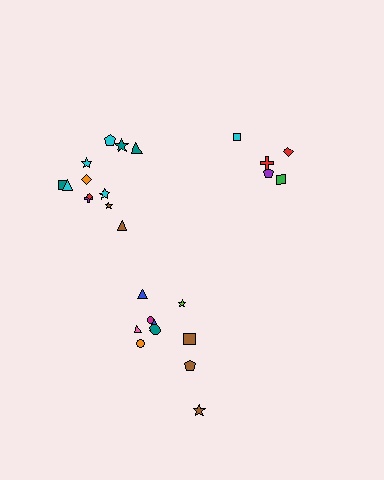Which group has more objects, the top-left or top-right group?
The top-left group.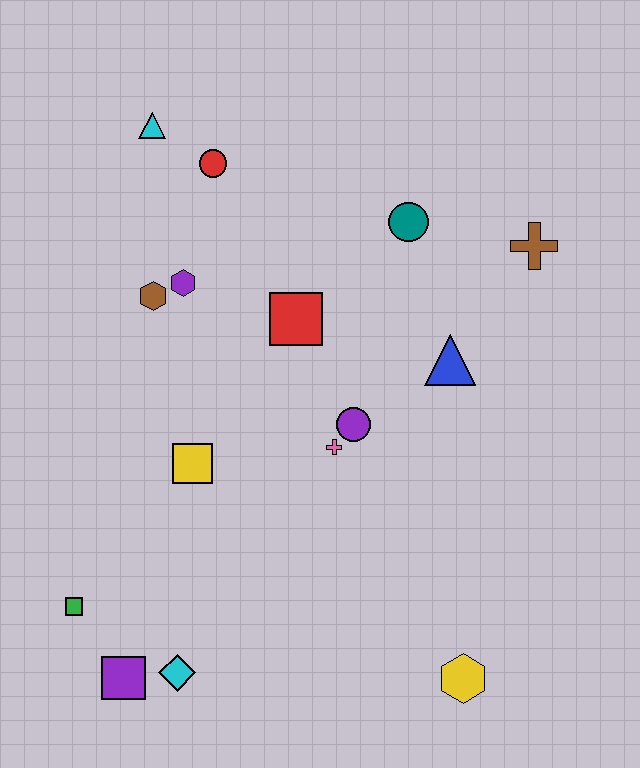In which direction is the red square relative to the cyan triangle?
The red square is below the cyan triangle.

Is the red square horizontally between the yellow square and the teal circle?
Yes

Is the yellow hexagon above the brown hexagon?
No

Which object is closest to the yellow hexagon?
The pink cross is closest to the yellow hexagon.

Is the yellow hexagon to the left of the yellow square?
No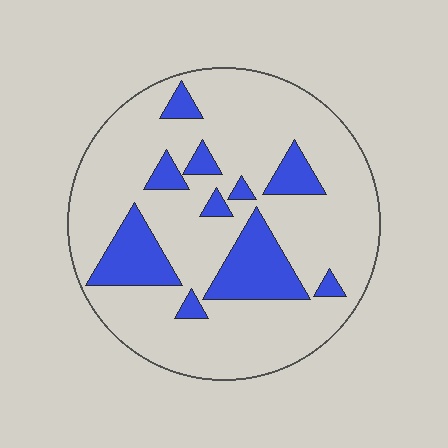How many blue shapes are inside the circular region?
10.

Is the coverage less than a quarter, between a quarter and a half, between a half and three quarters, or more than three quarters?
Less than a quarter.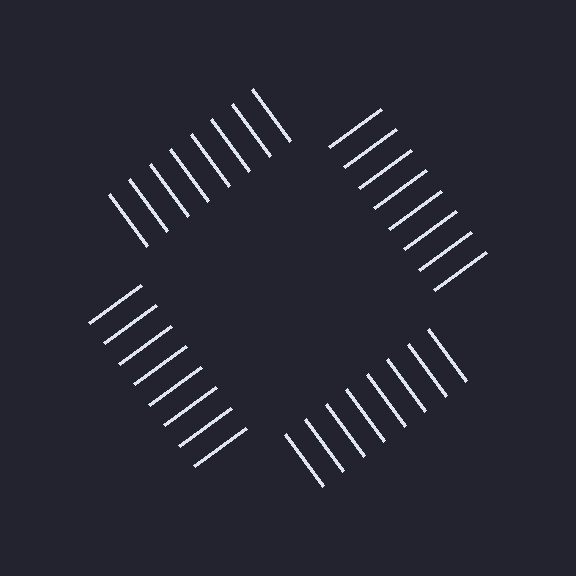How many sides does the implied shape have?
4 sides — the line-ends trace a square.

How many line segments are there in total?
32 — 8 along each of the 4 edges.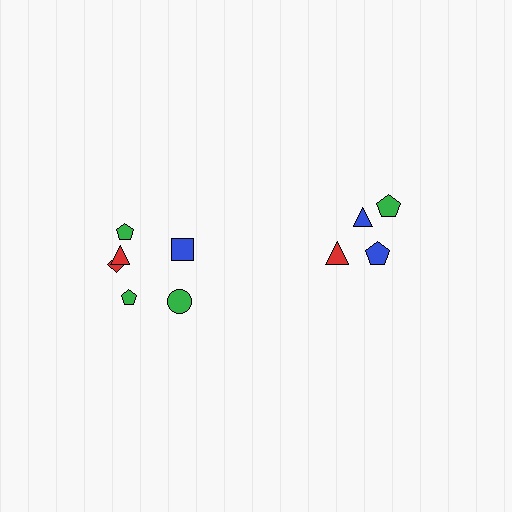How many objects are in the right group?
There are 4 objects.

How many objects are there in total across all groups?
There are 10 objects.